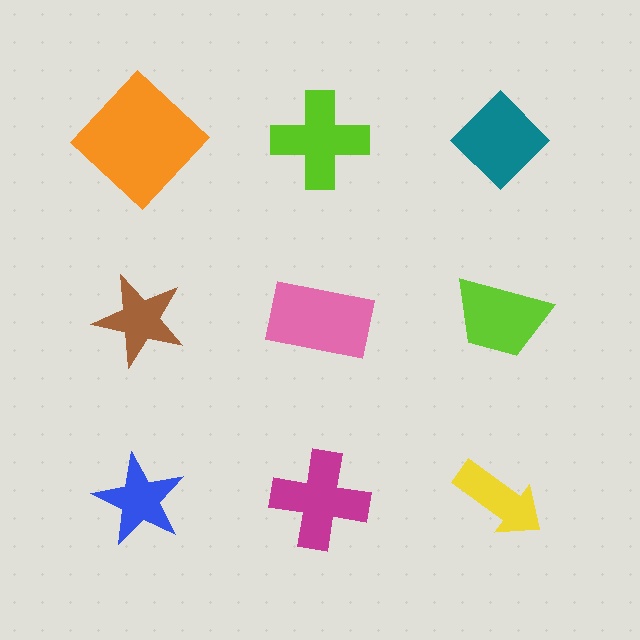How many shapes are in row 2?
3 shapes.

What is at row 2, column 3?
A lime trapezoid.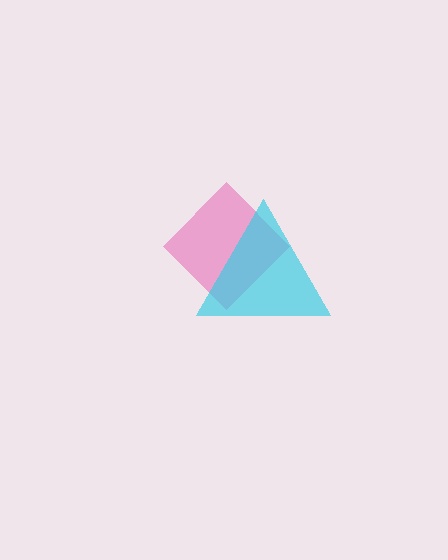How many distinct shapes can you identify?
There are 2 distinct shapes: a pink diamond, a cyan triangle.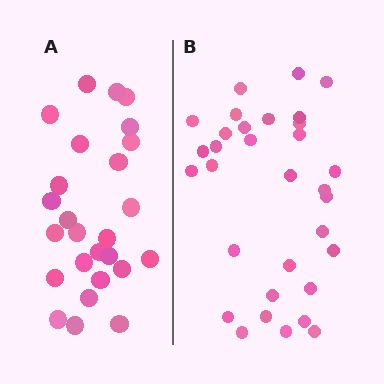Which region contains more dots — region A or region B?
Region B (the right region) has more dots.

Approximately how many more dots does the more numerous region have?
Region B has about 6 more dots than region A.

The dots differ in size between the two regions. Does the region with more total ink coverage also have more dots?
No. Region A has more total ink coverage because its dots are larger, but region B actually contains more individual dots. Total area can be misleading — the number of items is what matters here.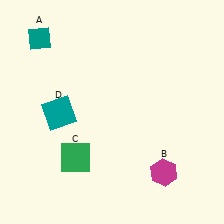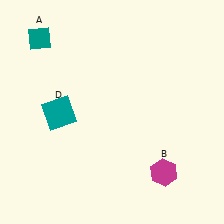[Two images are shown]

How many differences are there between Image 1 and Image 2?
There is 1 difference between the two images.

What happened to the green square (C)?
The green square (C) was removed in Image 2. It was in the bottom-left area of Image 1.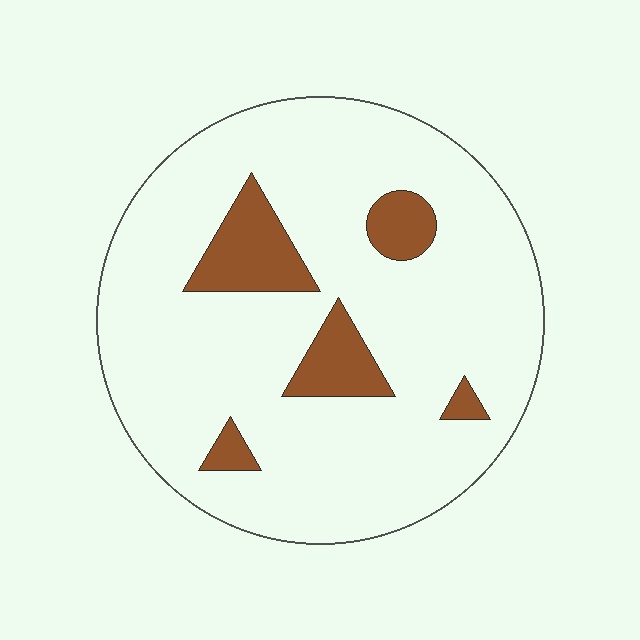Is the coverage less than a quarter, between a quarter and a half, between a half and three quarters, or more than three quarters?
Less than a quarter.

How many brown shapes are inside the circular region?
5.